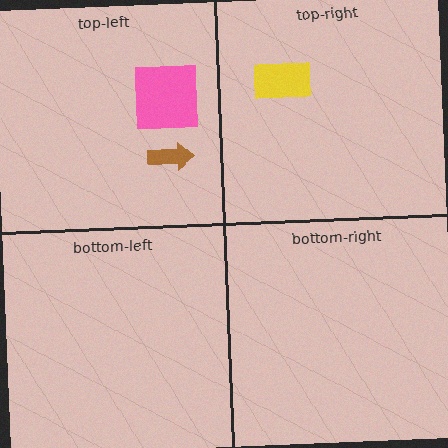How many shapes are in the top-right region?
1.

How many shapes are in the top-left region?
2.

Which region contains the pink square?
The top-left region.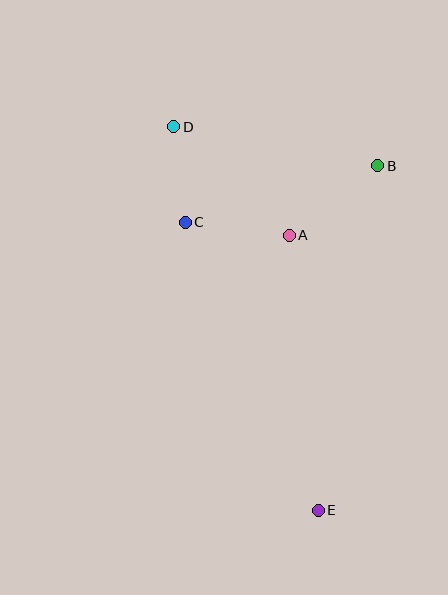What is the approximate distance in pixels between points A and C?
The distance between A and C is approximately 105 pixels.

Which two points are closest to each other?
Points C and D are closest to each other.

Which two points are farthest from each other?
Points D and E are farthest from each other.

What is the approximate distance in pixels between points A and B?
The distance between A and B is approximately 112 pixels.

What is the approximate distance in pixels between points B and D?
The distance between B and D is approximately 208 pixels.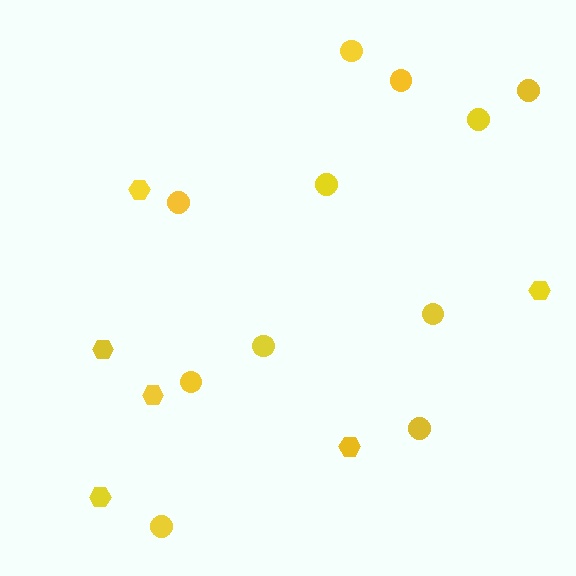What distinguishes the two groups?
There are 2 groups: one group of hexagons (6) and one group of circles (11).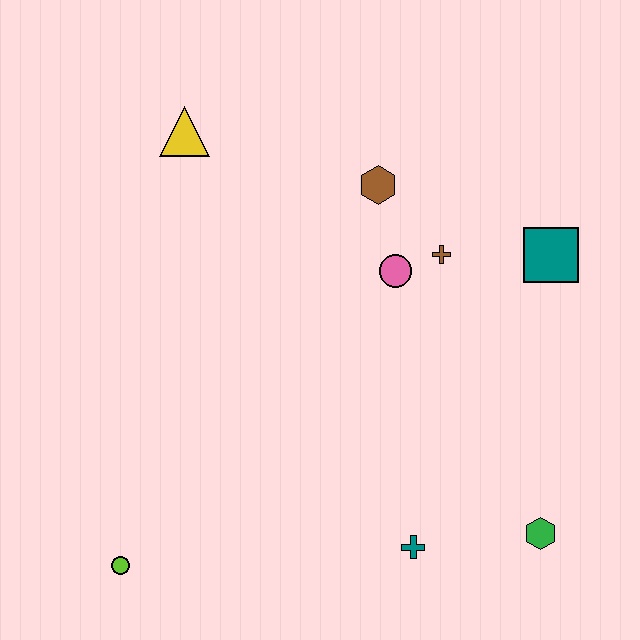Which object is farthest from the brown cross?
The lime circle is farthest from the brown cross.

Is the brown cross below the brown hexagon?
Yes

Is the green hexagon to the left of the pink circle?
No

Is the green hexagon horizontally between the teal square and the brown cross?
Yes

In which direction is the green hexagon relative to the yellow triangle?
The green hexagon is below the yellow triangle.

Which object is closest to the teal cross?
The green hexagon is closest to the teal cross.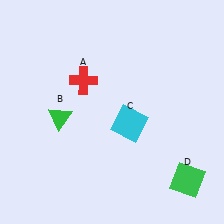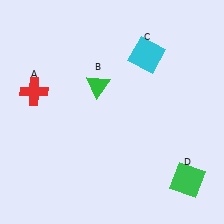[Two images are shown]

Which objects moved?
The objects that moved are: the red cross (A), the green triangle (B), the cyan square (C).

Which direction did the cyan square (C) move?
The cyan square (C) moved up.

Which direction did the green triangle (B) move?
The green triangle (B) moved right.